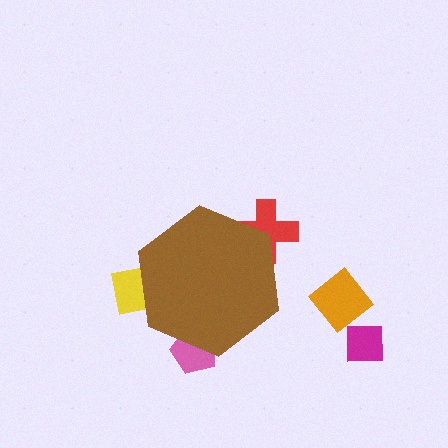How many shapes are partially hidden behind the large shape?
3 shapes are partially hidden.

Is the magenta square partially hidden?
No, the magenta square is fully visible.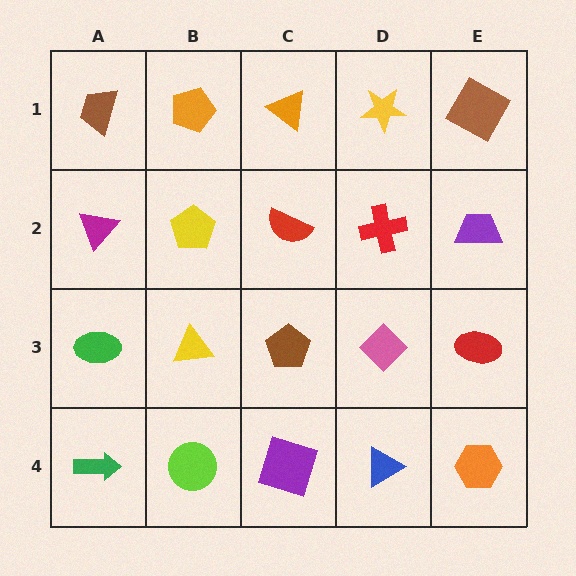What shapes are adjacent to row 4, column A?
A green ellipse (row 3, column A), a lime circle (row 4, column B).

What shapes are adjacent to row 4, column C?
A brown pentagon (row 3, column C), a lime circle (row 4, column B), a blue triangle (row 4, column D).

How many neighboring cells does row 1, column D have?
3.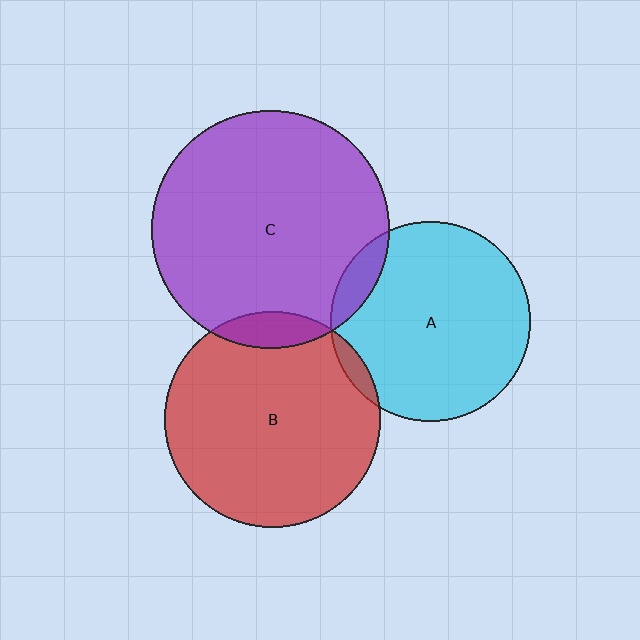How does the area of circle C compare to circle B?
Approximately 1.2 times.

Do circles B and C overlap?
Yes.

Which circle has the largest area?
Circle C (purple).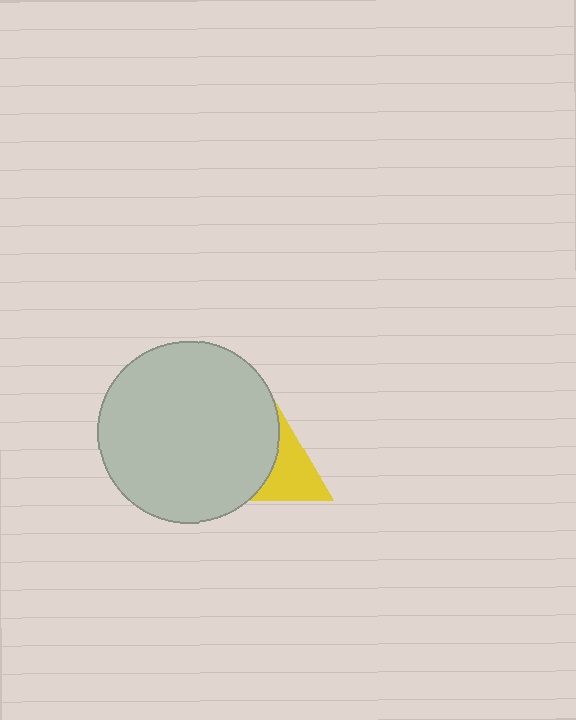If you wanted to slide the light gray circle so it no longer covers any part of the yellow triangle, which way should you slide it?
Slide it left — that is the most direct way to separate the two shapes.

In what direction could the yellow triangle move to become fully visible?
The yellow triangle could move right. That would shift it out from behind the light gray circle entirely.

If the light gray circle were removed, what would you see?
You would see the complete yellow triangle.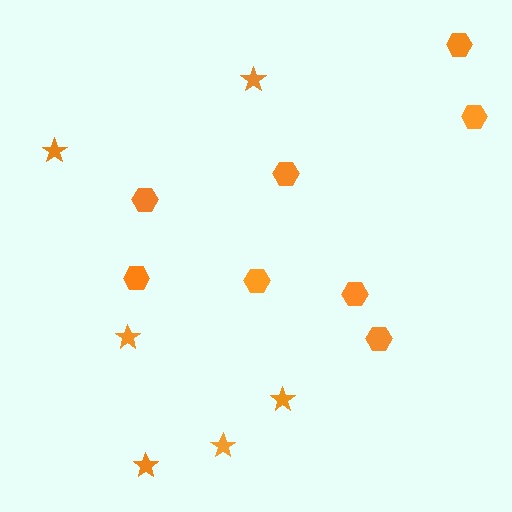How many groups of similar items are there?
There are 2 groups: one group of hexagons (8) and one group of stars (6).